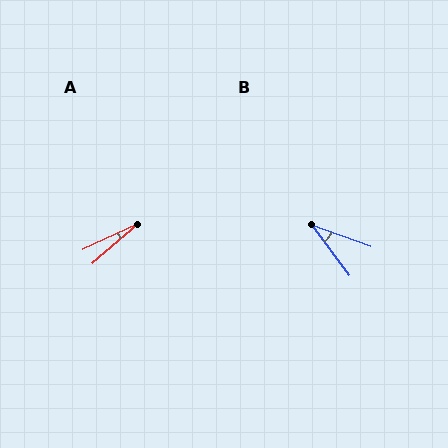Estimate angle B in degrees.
Approximately 33 degrees.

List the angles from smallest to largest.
A (15°), B (33°).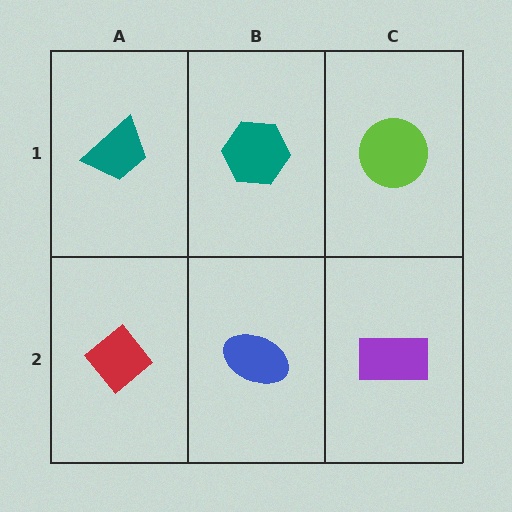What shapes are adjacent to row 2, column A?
A teal trapezoid (row 1, column A), a blue ellipse (row 2, column B).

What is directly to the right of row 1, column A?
A teal hexagon.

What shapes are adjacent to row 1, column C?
A purple rectangle (row 2, column C), a teal hexagon (row 1, column B).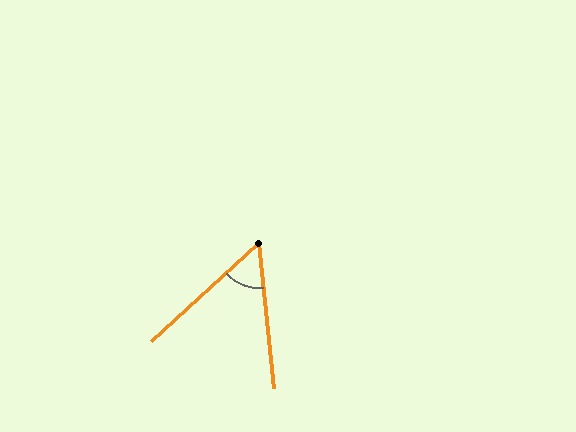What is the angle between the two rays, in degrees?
Approximately 53 degrees.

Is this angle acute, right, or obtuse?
It is acute.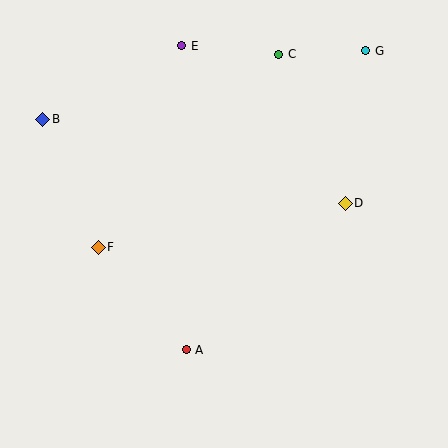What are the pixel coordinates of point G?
Point G is at (366, 51).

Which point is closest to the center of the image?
Point D at (345, 203) is closest to the center.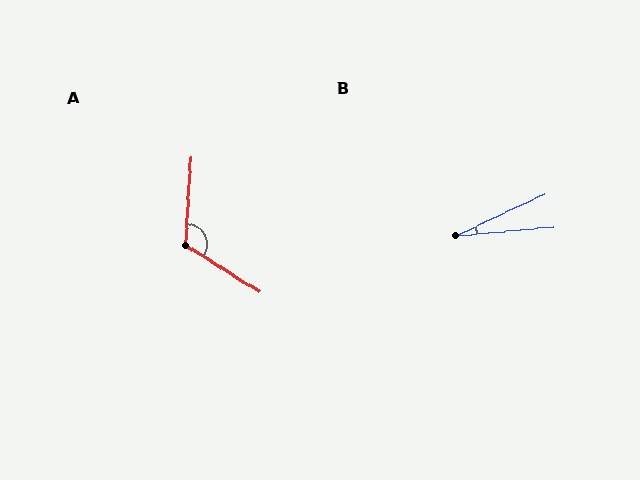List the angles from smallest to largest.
B (20°), A (119°).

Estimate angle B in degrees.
Approximately 20 degrees.